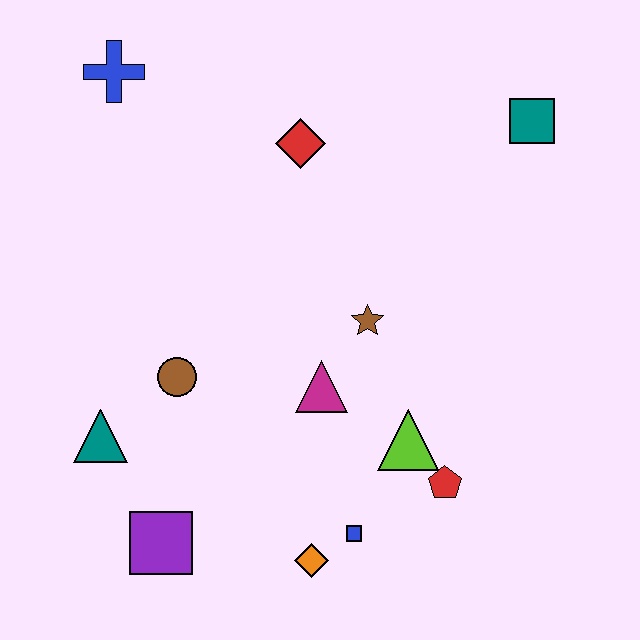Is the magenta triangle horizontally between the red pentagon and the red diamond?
Yes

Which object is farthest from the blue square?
The blue cross is farthest from the blue square.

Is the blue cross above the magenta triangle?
Yes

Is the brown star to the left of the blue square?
No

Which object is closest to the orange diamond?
The blue square is closest to the orange diamond.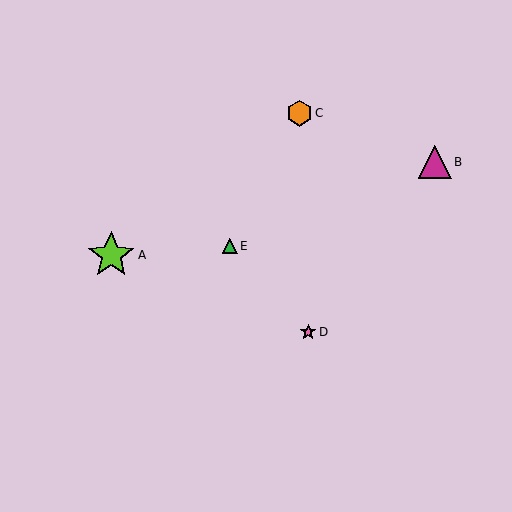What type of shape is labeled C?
Shape C is an orange hexagon.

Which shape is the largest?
The lime star (labeled A) is the largest.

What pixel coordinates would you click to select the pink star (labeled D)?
Click at (308, 332) to select the pink star D.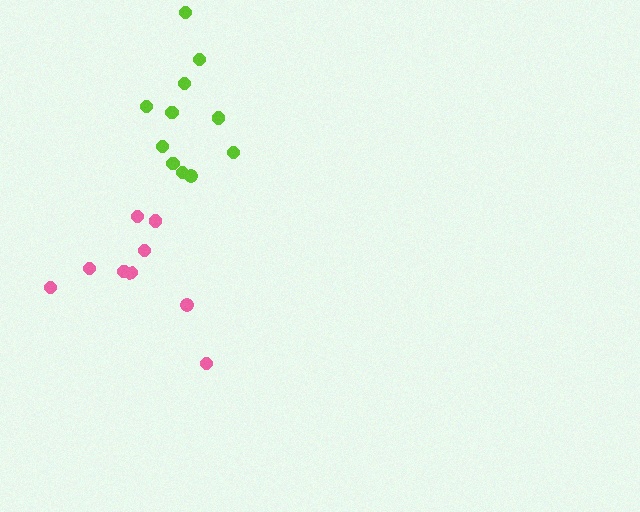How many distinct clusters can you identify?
There are 2 distinct clusters.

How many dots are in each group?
Group 1: 11 dots, Group 2: 9 dots (20 total).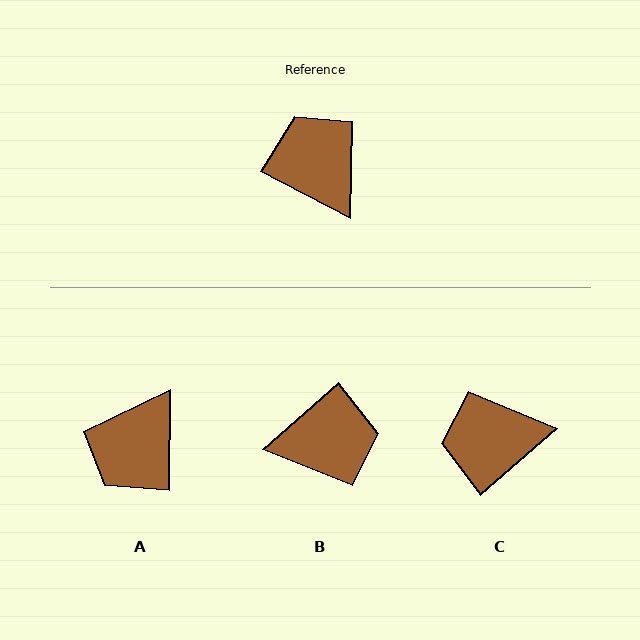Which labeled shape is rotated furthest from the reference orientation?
A, about 117 degrees away.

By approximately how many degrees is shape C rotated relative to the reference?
Approximately 68 degrees counter-clockwise.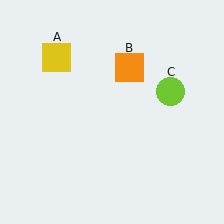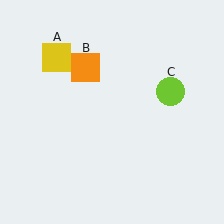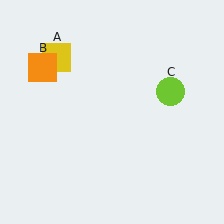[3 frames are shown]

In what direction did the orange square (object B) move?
The orange square (object B) moved left.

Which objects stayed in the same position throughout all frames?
Yellow square (object A) and lime circle (object C) remained stationary.